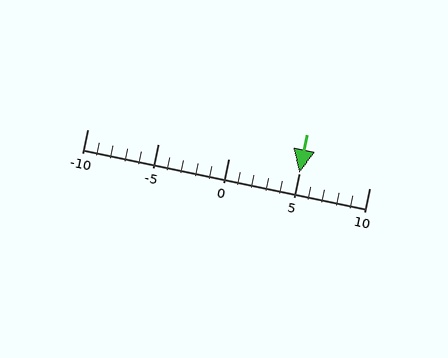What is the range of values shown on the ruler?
The ruler shows values from -10 to 10.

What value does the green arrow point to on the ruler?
The green arrow points to approximately 5.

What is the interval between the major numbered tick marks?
The major tick marks are spaced 5 units apart.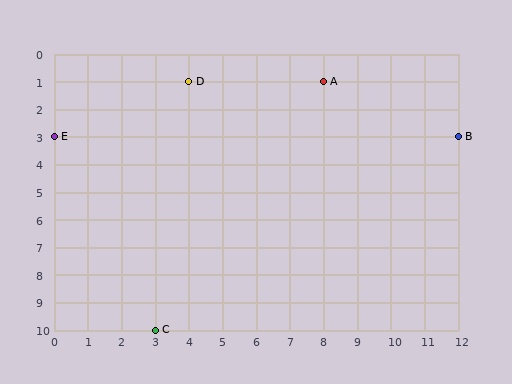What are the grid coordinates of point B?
Point B is at grid coordinates (12, 3).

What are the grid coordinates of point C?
Point C is at grid coordinates (3, 10).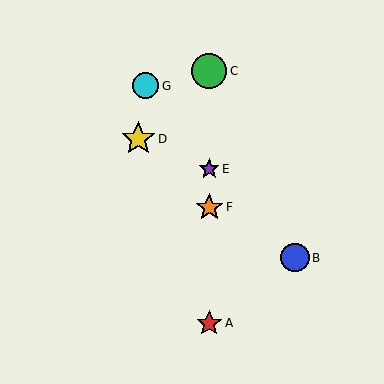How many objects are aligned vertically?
4 objects (A, C, E, F) are aligned vertically.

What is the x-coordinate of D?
Object D is at x≈138.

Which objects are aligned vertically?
Objects A, C, E, F are aligned vertically.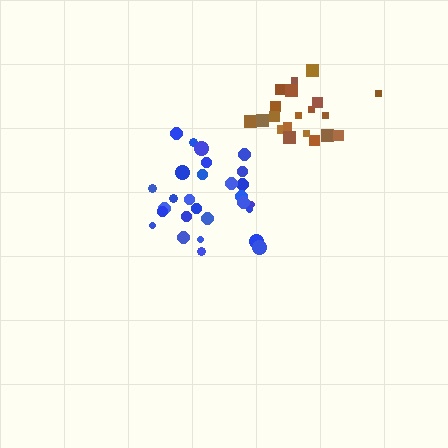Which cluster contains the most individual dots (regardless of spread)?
Blue (28).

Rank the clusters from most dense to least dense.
brown, blue.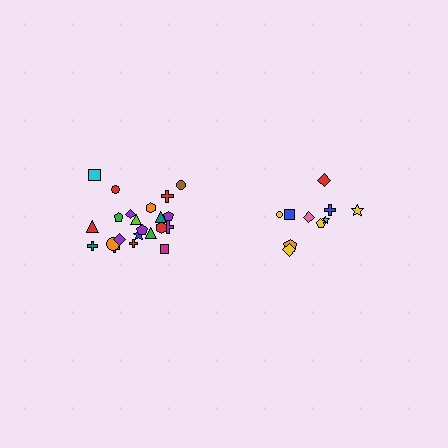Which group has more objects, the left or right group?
The left group.